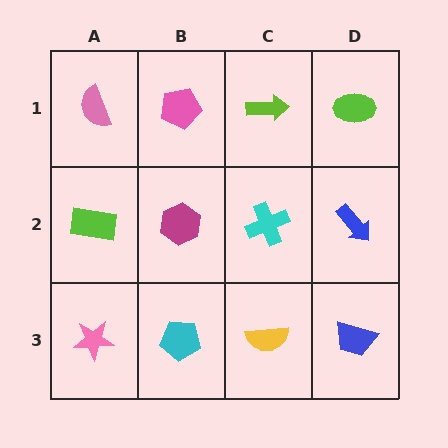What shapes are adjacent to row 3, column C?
A cyan cross (row 2, column C), a cyan pentagon (row 3, column B), a blue trapezoid (row 3, column D).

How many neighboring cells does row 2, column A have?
3.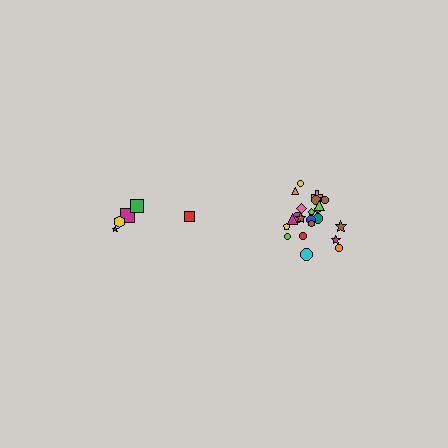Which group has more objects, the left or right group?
The right group.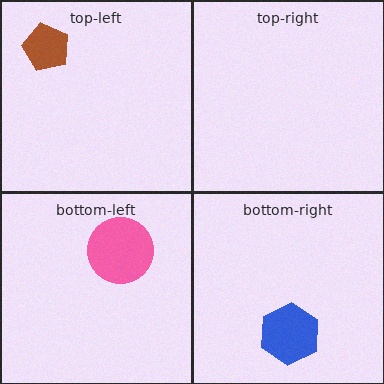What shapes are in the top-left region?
The brown pentagon.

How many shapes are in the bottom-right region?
1.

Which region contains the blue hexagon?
The bottom-right region.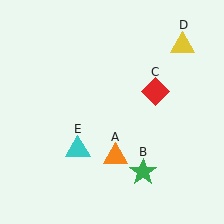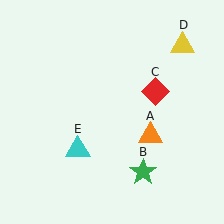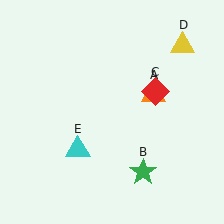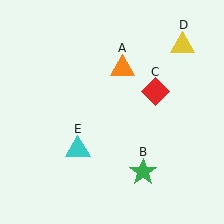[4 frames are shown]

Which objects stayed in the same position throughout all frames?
Green star (object B) and red diamond (object C) and yellow triangle (object D) and cyan triangle (object E) remained stationary.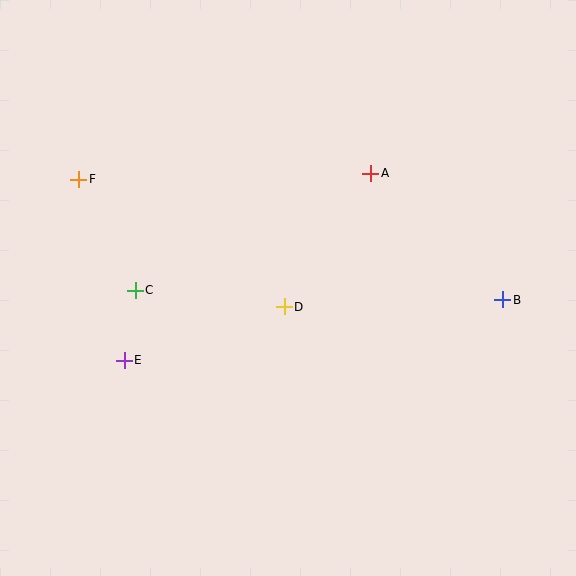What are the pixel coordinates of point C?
Point C is at (135, 290).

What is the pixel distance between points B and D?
The distance between B and D is 219 pixels.